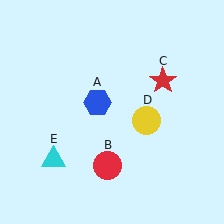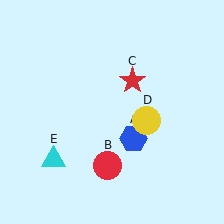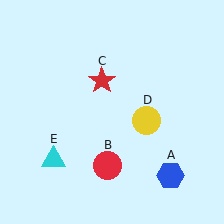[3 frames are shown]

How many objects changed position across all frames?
2 objects changed position: blue hexagon (object A), red star (object C).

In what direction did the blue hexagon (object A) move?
The blue hexagon (object A) moved down and to the right.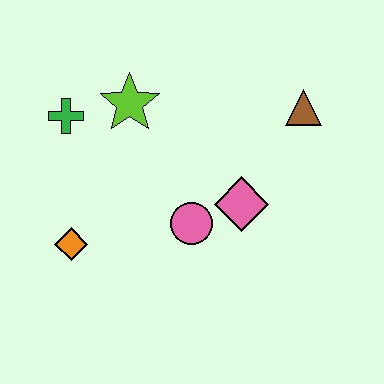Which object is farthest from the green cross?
The brown triangle is farthest from the green cross.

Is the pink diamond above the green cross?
No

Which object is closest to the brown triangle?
The pink diamond is closest to the brown triangle.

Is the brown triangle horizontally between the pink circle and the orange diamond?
No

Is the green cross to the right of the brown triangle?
No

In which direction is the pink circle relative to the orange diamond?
The pink circle is to the right of the orange diamond.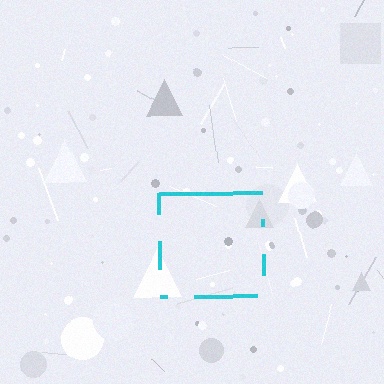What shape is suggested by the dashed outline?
The dashed outline suggests a square.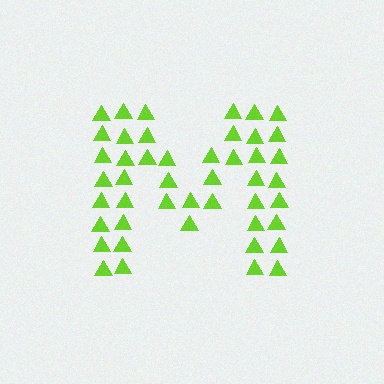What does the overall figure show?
The overall figure shows the letter M.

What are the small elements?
The small elements are triangles.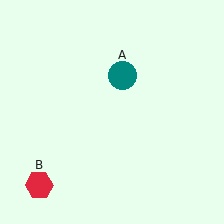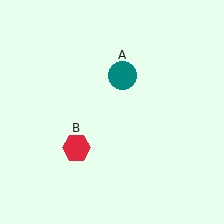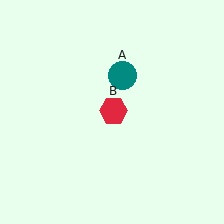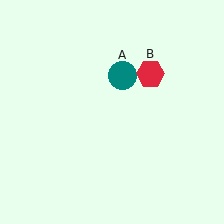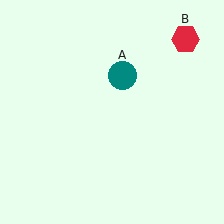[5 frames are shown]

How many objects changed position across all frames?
1 object changed position: red hexagon (object B).